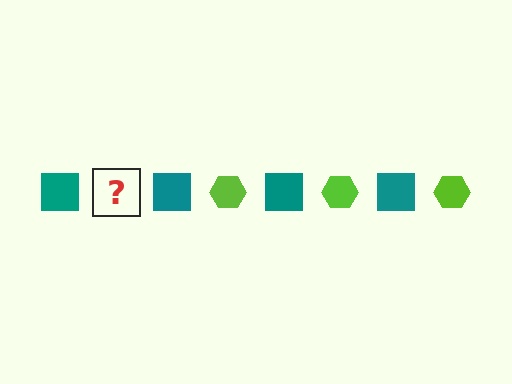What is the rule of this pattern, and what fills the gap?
The rule is that the pattern alternates between teal square and lime hexagon. The gap should be filled with a lime hexagon.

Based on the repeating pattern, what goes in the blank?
The blank should be a lime hexagon.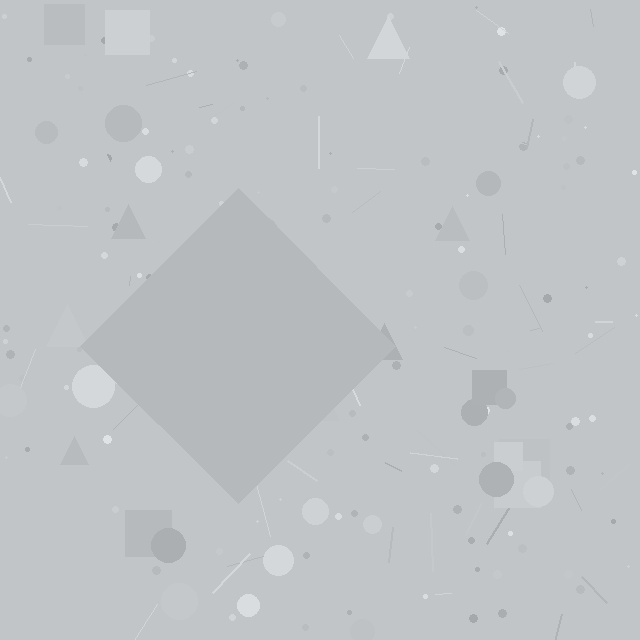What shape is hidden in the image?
A diamond is hidden in the image.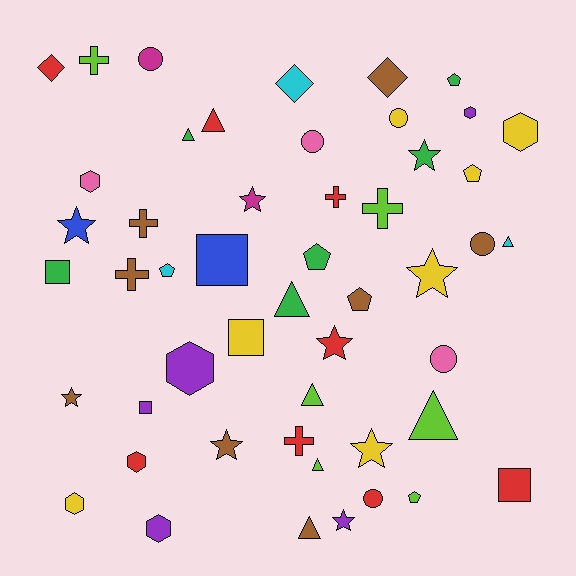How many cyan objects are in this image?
There are 3 cyan objects.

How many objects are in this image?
There are 50 objects.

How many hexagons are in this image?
There are 7 hexagons.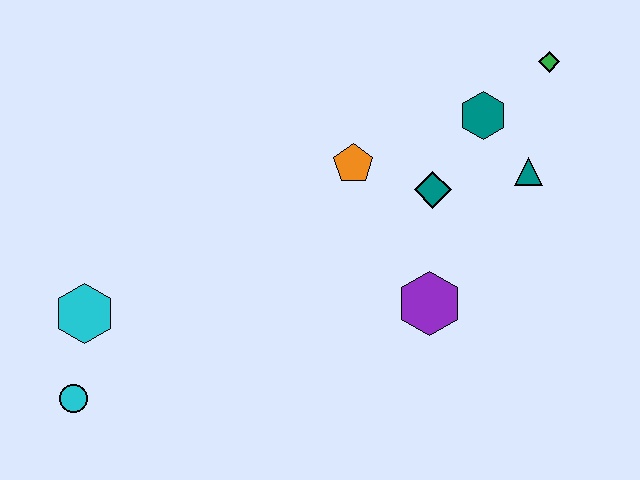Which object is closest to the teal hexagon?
The teal triangle is closest to the teal hexagon.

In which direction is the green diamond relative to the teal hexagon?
The green diamond is to the right of the teal hexagon.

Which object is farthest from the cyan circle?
The green diamond is farthest from the cyan circle.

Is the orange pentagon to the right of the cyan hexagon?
Yes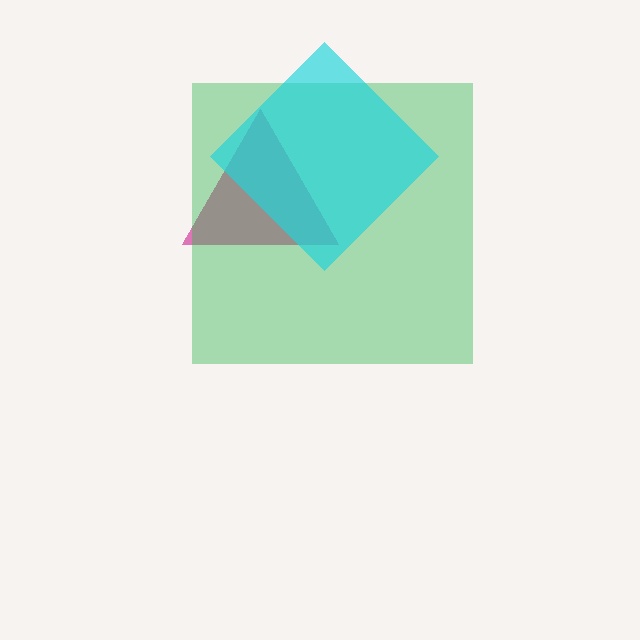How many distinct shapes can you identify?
There are 3 distinct shapes: a magenta triangle, a green square, a cyan diamond.